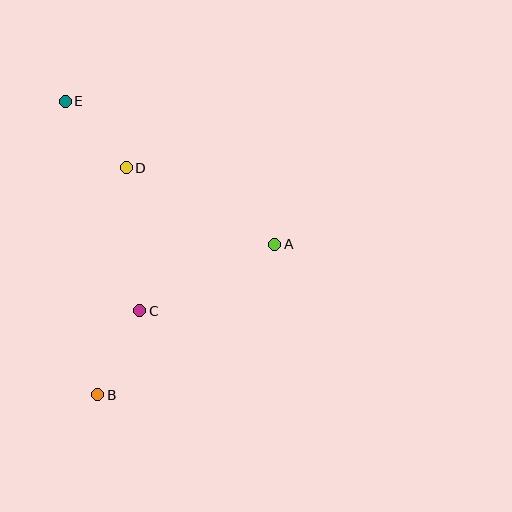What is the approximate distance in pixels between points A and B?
The distance between A and B is approximately 232 pixels.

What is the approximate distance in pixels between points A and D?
The distance between A and D is approximately 167 pixels.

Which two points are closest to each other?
Points D and E are closest to each other.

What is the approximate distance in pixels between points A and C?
The distance between A and C is approximately 151 pixels.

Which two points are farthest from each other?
Points B and E are farthest from each other.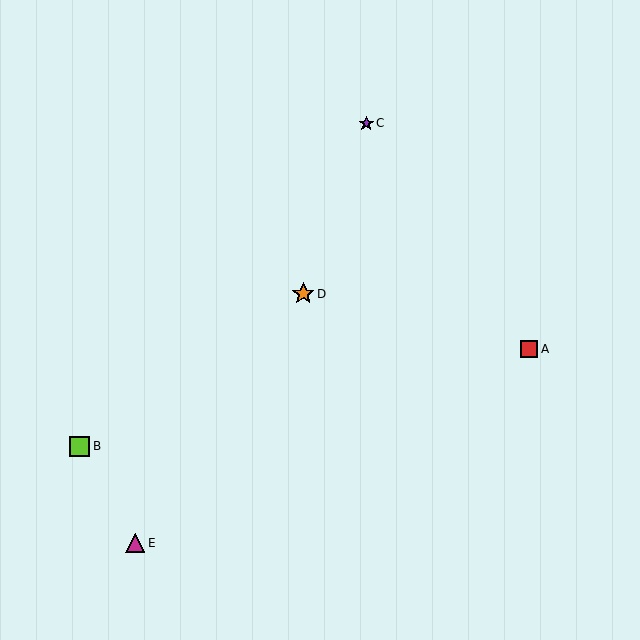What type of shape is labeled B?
Shape B is a lime square.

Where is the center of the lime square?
The center of the lime square is at (80, 446).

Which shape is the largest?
The orange star (labeled D) is the largest.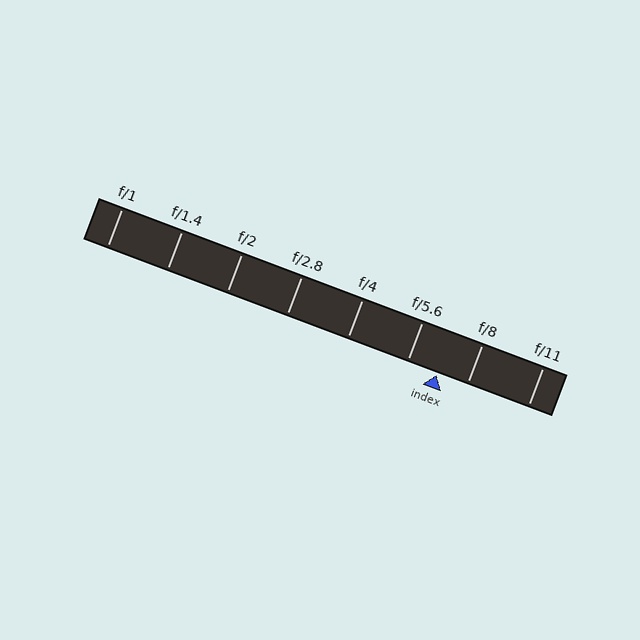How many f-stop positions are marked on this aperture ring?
There are 8 f-stop positions marked.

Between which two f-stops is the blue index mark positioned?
The index mark is between f/5.6 and f/8.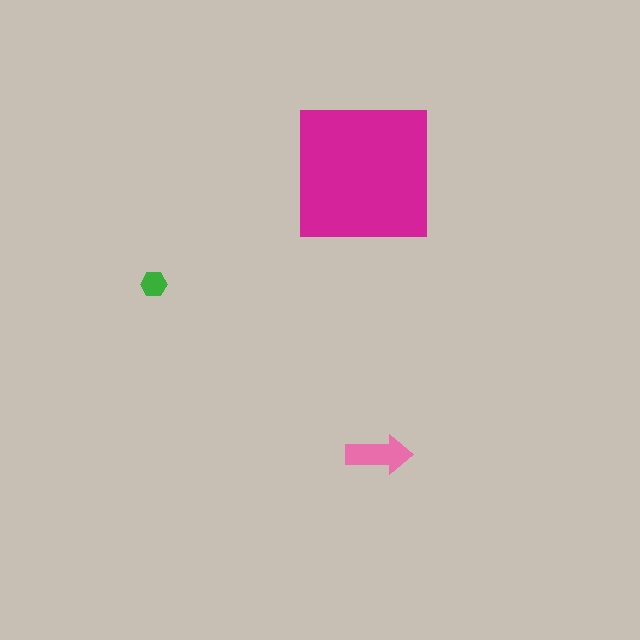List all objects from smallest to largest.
The green hexagon, the pink arrow, the magenta square.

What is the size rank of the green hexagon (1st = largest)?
3rd.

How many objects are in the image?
There are 3 objects in the image.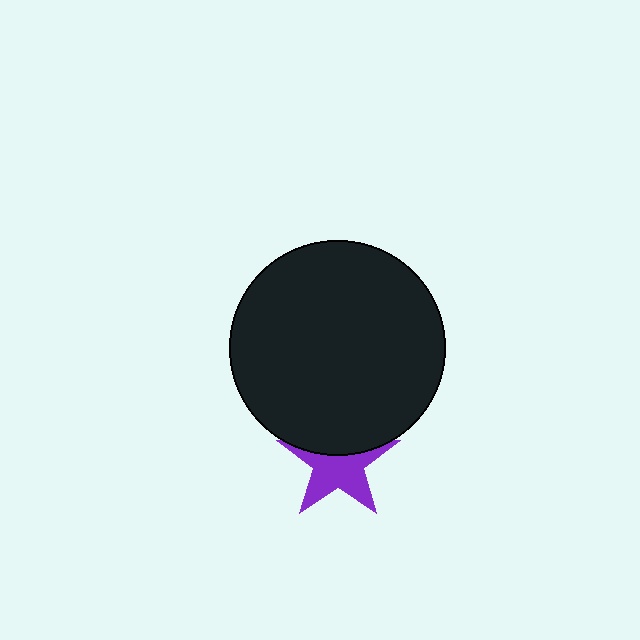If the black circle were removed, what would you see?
You would see the complete purple star.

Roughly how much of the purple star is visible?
About half of it is visible (roughly 62%).